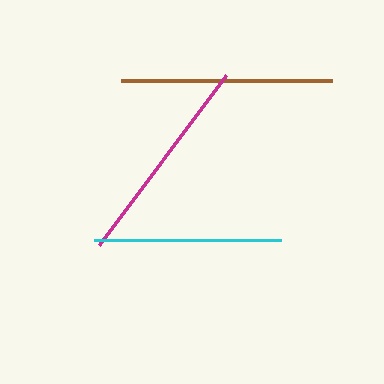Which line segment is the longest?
The magenta line is the longest at approximately 212 pixels.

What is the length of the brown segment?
The brown segment is approximately 210 pixels long.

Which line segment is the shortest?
The cyan line is the shortest at approximately 188 pixels.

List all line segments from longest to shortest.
From longest to shortest: magenta, brown, cyan.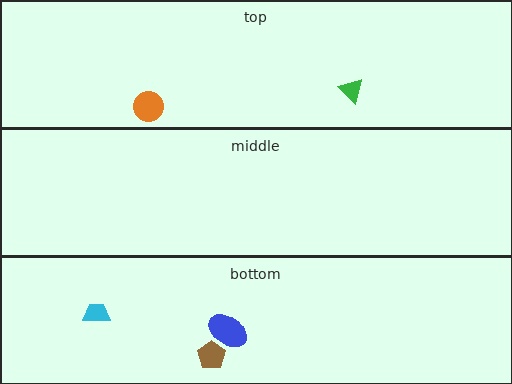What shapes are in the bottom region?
The blue ellipse, the brown pentagon, the cyan trapezoid.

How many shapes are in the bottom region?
3.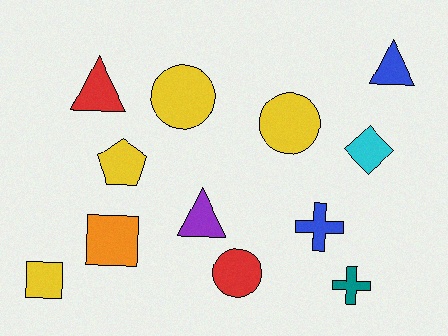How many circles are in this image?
There are 3 circles.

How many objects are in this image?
There are 12 objects.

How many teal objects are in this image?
There is 1 teal object.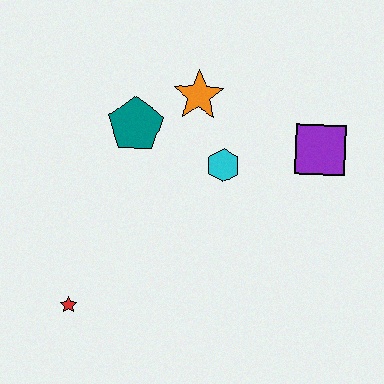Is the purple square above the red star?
Yes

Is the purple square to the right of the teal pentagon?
Yes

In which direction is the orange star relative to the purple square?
The orange star is to the left of the purple square.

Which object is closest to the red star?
The teal pentagon is closest to the red star.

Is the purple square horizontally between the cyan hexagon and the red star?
No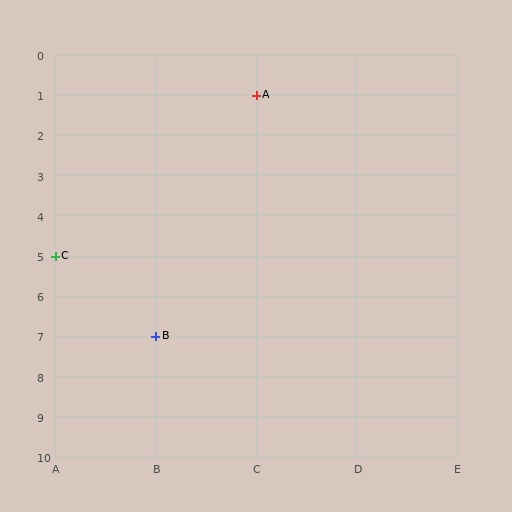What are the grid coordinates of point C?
Point C is at grid coordinates (A, 5).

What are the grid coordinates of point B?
Point B is at grid coordinates (B, 7).